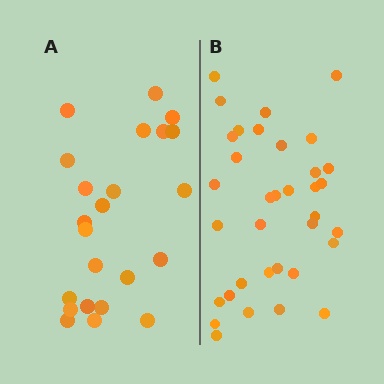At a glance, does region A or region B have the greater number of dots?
Region B (the right region) has more dots.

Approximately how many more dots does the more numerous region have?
Region B has roughly 12 or so more dots than region A.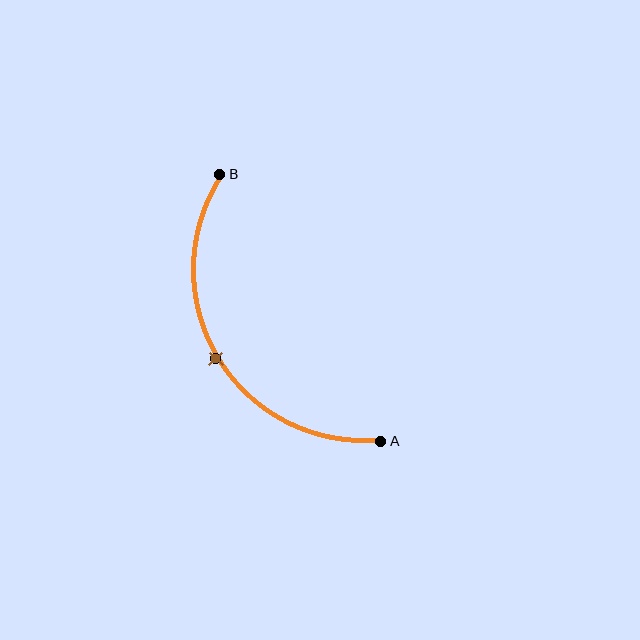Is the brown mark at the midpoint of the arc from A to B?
Yes. The brown mark lies on the arc at equal arc-length from both A and B — it is the arc midpoint.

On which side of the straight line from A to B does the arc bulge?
The arc bulges to the left of the straight line connecting A and B.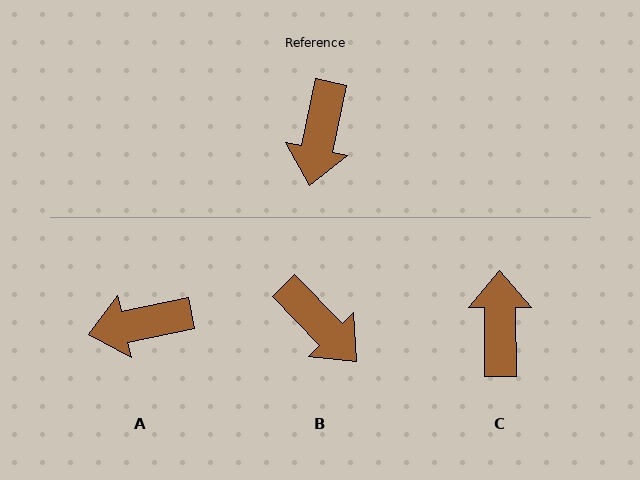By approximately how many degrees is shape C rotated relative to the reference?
Approximately 168 degrees clockwise.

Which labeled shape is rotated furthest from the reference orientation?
C, about 168 degrees away.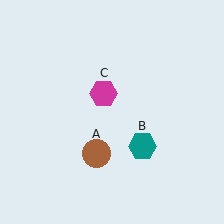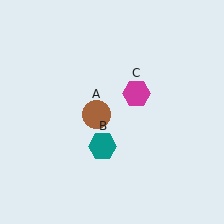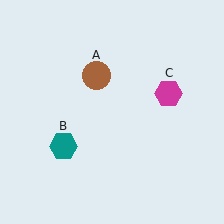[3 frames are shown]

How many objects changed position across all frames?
3 objects changed position: brown circle (object A), teal hexagon (object B), magenta hexagon (object C).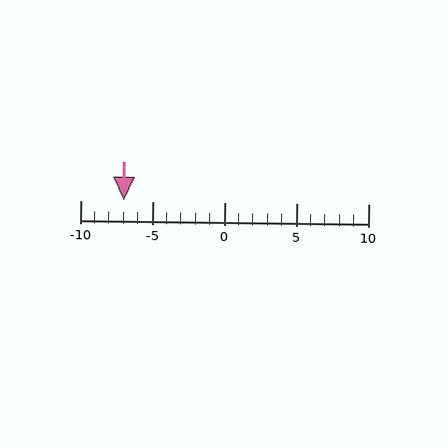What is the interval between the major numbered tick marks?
The major tick marks are spaced 5 units apart.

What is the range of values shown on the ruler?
The ruler shows values from -10 to 10.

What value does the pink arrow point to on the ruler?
The pink arrow points to approximately -7.